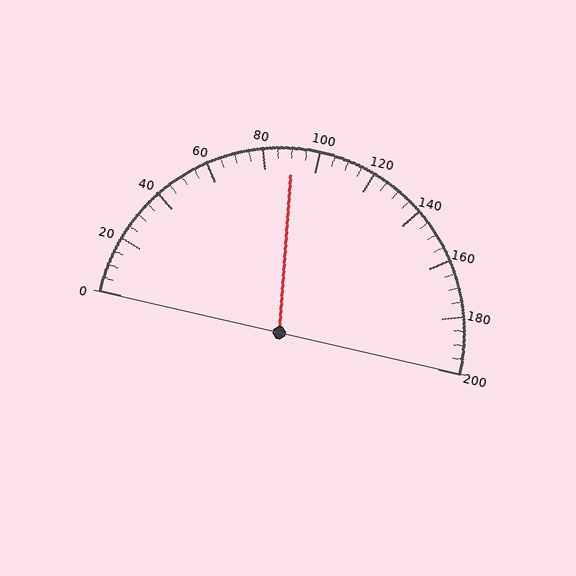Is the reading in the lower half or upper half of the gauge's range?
The reading is in the lower half of the range (0 to 200).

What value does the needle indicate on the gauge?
The needle indicates approximately 90.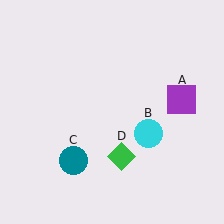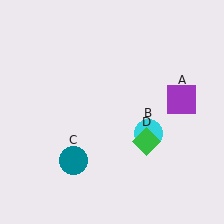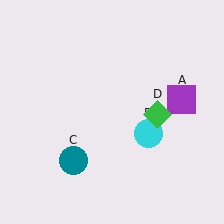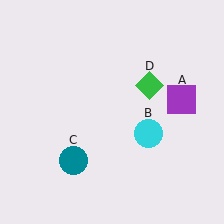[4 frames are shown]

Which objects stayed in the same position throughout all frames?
Purple square (object A) and cyan circle (object B) and teal circle (object C) remained stationary.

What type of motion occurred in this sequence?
The green diamond (object D) rotated counterclockwise around the center of the scene.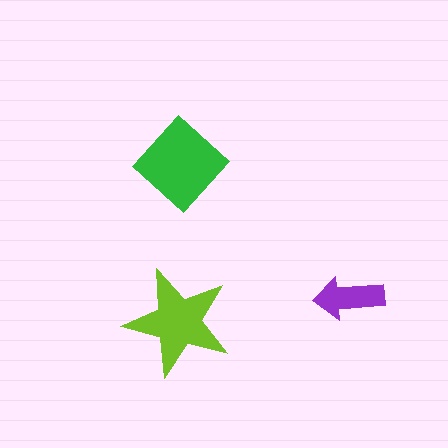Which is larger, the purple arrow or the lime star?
The lime star.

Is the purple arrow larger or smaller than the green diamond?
Smaller.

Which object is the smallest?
The purple arrow.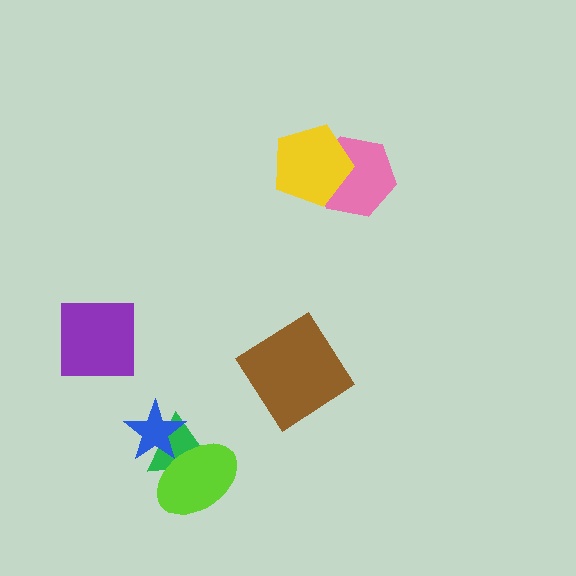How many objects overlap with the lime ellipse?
2 objects overlap with the lime ellipse.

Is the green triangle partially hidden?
Yes, it is partially covered by another shape.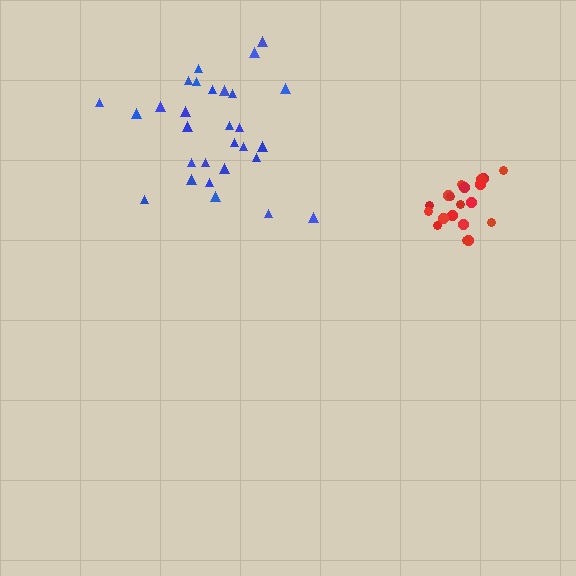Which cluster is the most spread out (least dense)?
Blue.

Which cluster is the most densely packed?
Red.